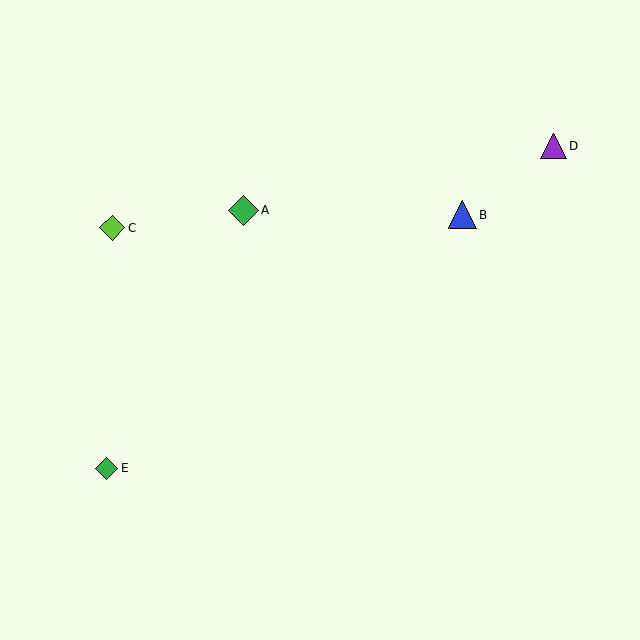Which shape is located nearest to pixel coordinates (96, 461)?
The green diamond (labeled E) at (107, 468) is nearest to that location.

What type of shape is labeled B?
Shape B is a blue triangle.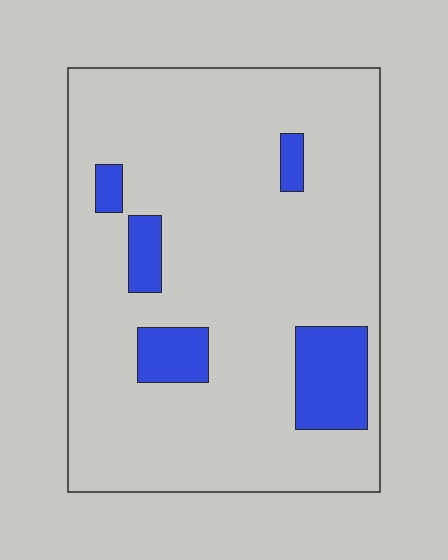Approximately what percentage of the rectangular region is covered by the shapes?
Approximately 15%.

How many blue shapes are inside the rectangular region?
5.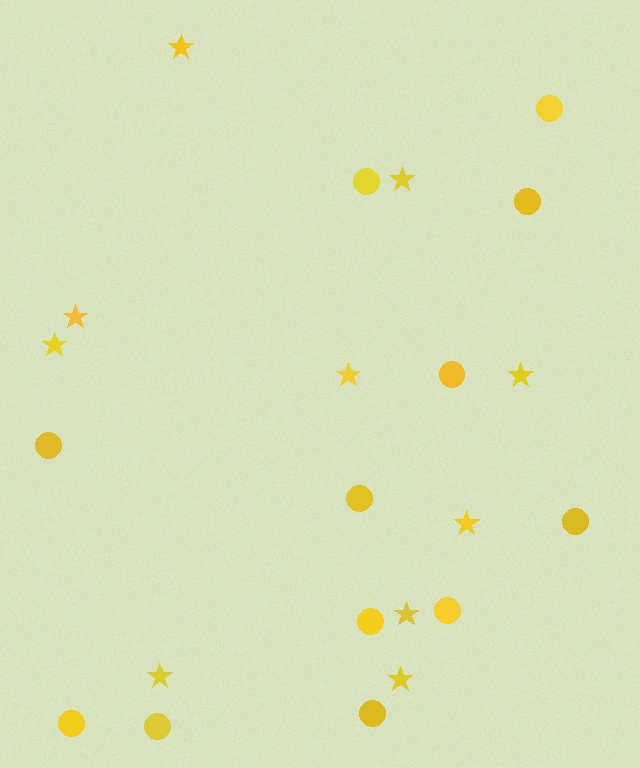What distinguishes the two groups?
There are 2 groups: one group of stars (10) and one group of circles (12).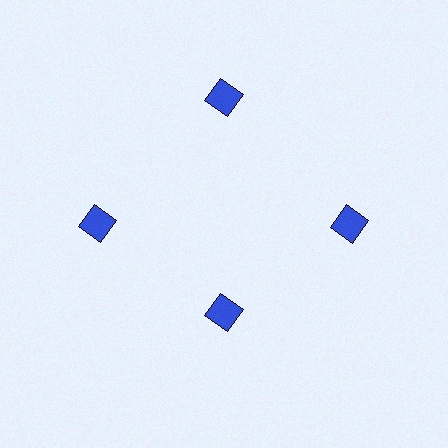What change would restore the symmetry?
The symmetry would be restored by moving it outward, back onto the ring so that all 4 diamonds sit at equal angles and equal distance from the center.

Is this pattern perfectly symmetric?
No. The 4 blue diamonds are arranged in a ring, but one element near the 6 o'clock position is pulled inward toward the center, breaking the 4-fold rotational symmetry.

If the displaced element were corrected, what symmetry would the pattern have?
It would have 4-fold rotational symmetry — the pattern would map onto itself every 90 degrees.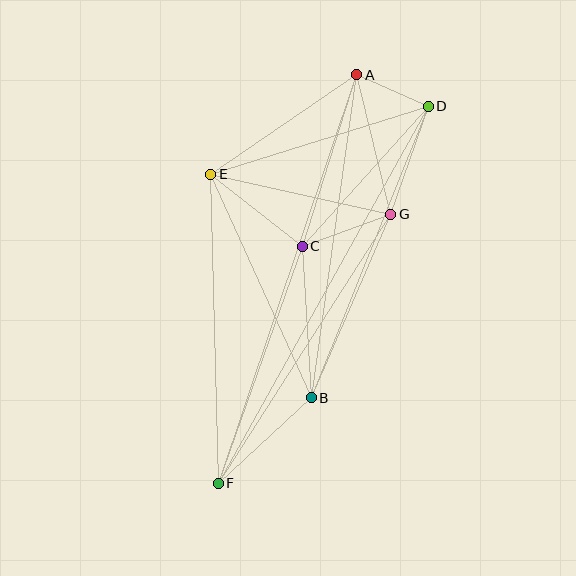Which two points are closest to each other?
Points A and D are closest to each other.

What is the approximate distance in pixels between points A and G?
The distance between A and G is approximately 143 pixels.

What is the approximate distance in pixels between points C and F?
The distance between C and F is approximately 251 pixels.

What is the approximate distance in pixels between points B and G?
The distance between B and G is approximately 200 pixels.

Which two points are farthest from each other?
Points D and F are farthest from each other.